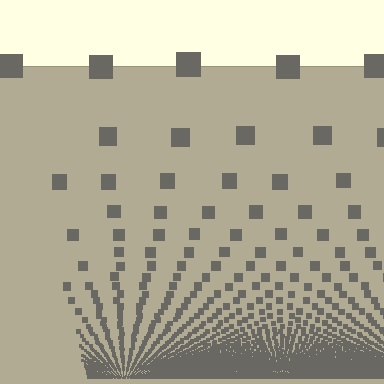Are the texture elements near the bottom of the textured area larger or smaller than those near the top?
Smaller. The gradient is inverted — elements near the bottom are smaller and denser.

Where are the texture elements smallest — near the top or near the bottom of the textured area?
Near the bottom.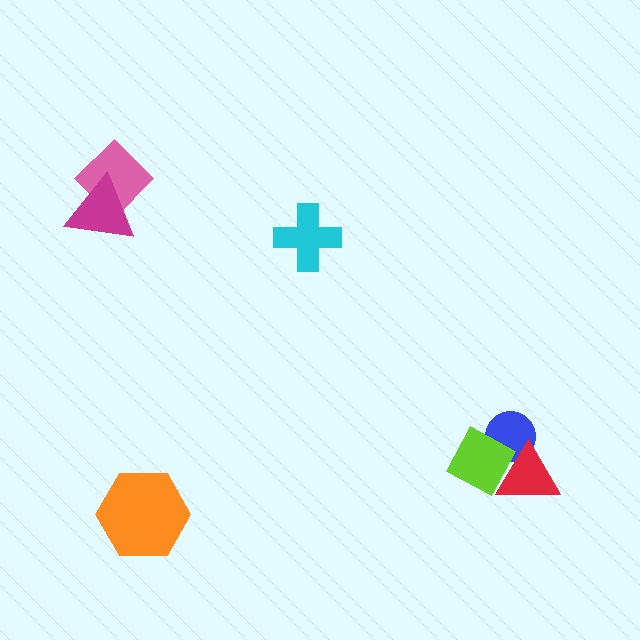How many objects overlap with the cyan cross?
0 objects overlap with the cyan cross.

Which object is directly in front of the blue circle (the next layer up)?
The lime diamond is directly in front of the blue circle.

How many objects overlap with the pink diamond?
1 object overlaps with the pink diamond.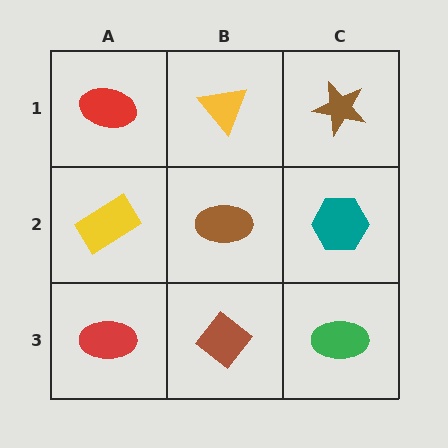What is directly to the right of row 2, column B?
A teal hexagon.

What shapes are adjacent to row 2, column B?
A yellow triangle (row 1, column B), a brown diamond (row 3, column B), a yellow rectangle (row 2, column A), a teal hexagon (row 2, column C).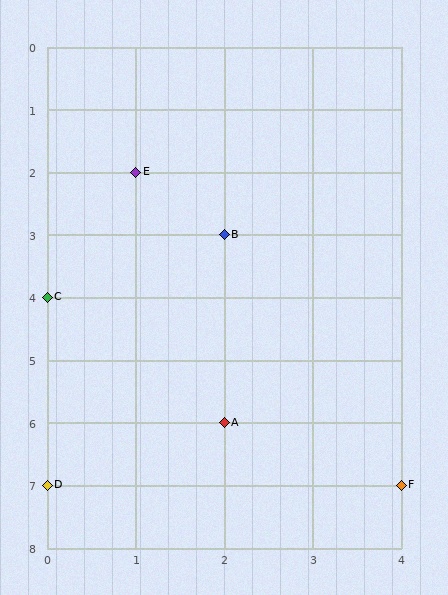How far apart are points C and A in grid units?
Points C and A are 2 columns and 2 rows apart (about 2.8 grid units diagonally).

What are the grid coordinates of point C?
Point C is at grid coordinates (0, 4).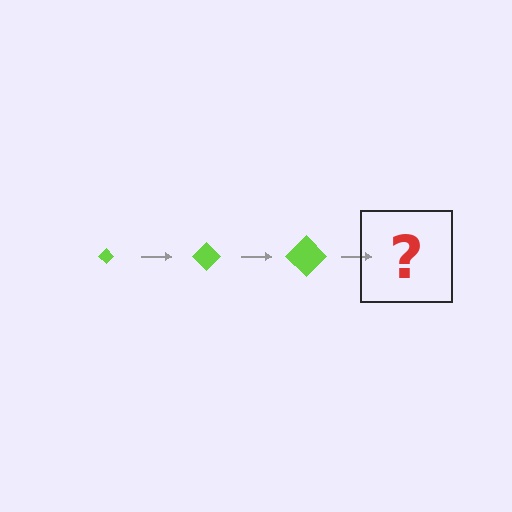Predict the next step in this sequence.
The next step is a lime diamond, larger than the previous one.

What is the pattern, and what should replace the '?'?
The pattern is that the diamond gets progressively larger each step. The '?' should be a lime diamond, larger than the previous one.